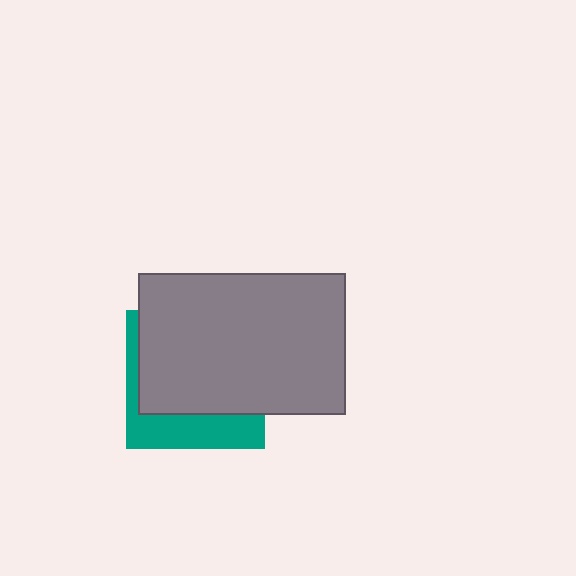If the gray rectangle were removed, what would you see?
You would see the complete teal square.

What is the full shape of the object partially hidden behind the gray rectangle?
The partially hidden object is a teal square.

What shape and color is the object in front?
The object in front is a gray rectangle.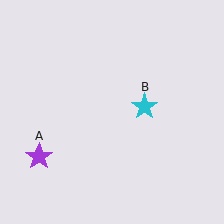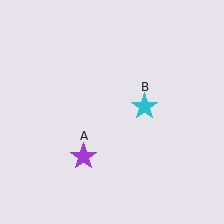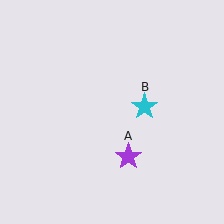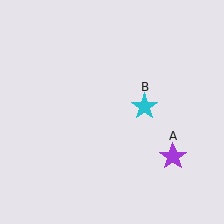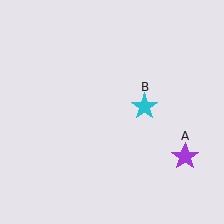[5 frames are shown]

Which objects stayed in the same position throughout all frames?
Cyan star (object B) remained stationary.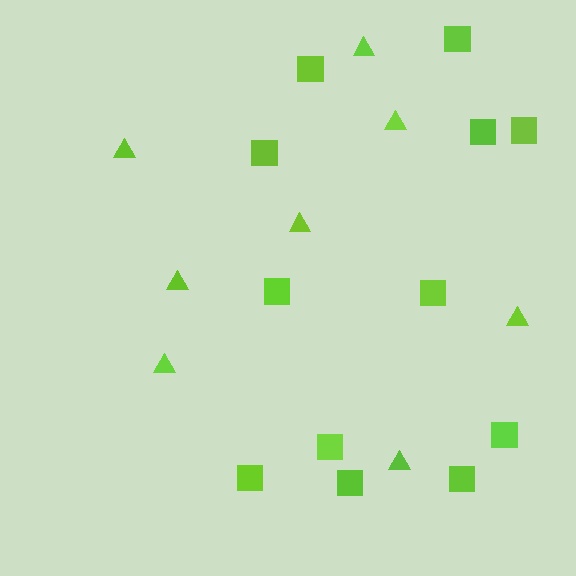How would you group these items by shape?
There are 2 groups: one group of triangles (8) and one group of squares (12).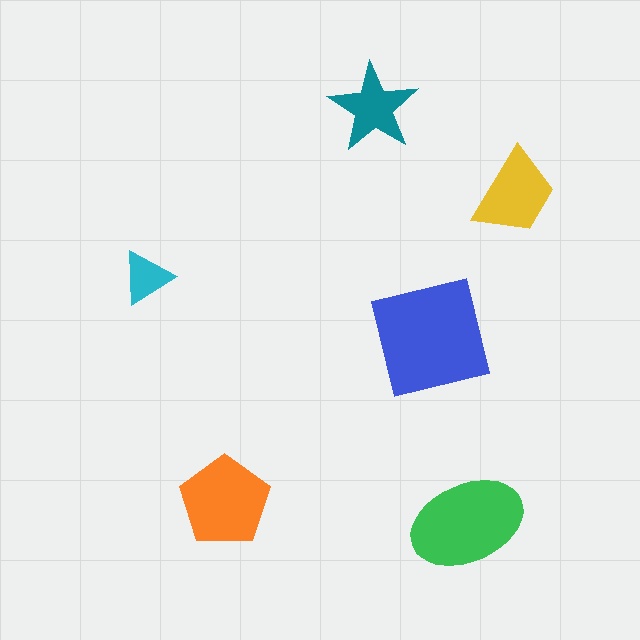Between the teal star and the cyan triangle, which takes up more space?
The teal star.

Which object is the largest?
The blue square.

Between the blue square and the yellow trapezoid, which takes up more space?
The blue square.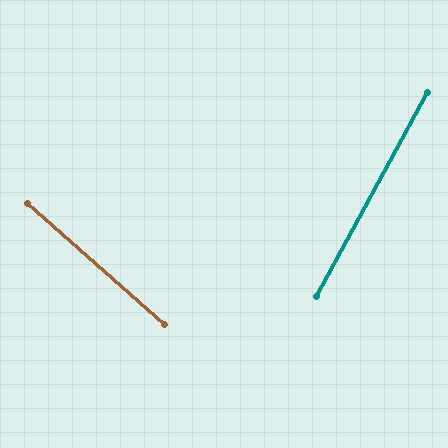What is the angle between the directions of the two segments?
Approximately 77 degrees.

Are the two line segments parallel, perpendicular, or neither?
Neither parallel nor perpendicular — they differ by about 77°.